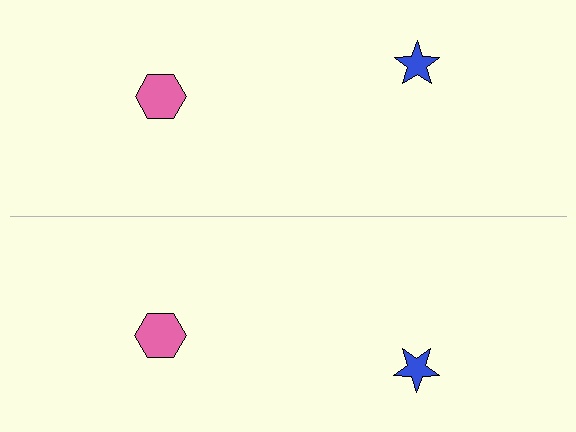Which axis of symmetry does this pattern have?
The pattern has a horizontal axis of symmetry running through the center of the image.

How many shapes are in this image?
There are 4 shapes in this image.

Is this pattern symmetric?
Yes, this pattern has bilateral (reflection) symmetry.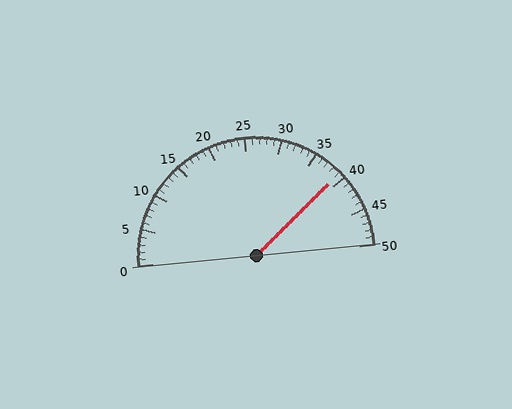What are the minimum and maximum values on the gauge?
The gauge ranges from 0 to 50.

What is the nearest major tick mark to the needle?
The nearest major tick mark is 40.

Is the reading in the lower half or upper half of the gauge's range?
The reading is in the upper half of the range (0 to 50).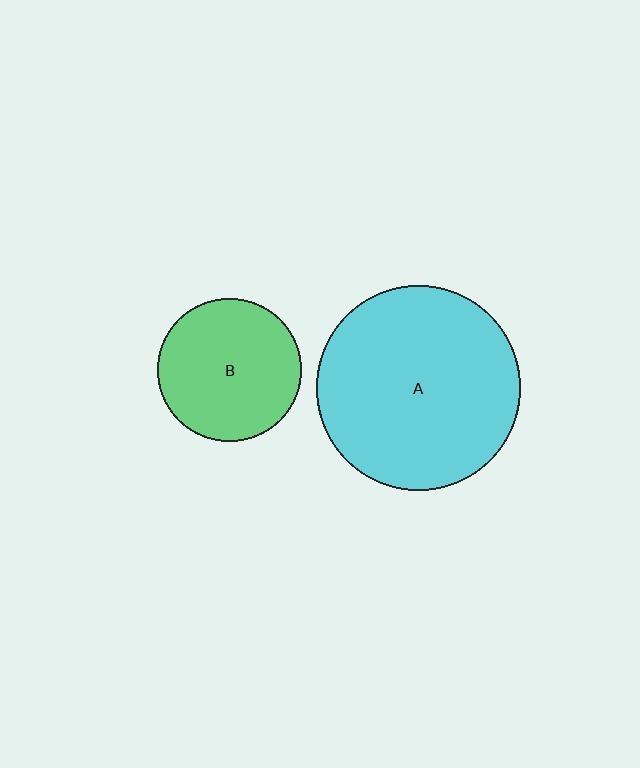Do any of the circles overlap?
No, none of the circles overlap.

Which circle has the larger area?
Circle A (cyan).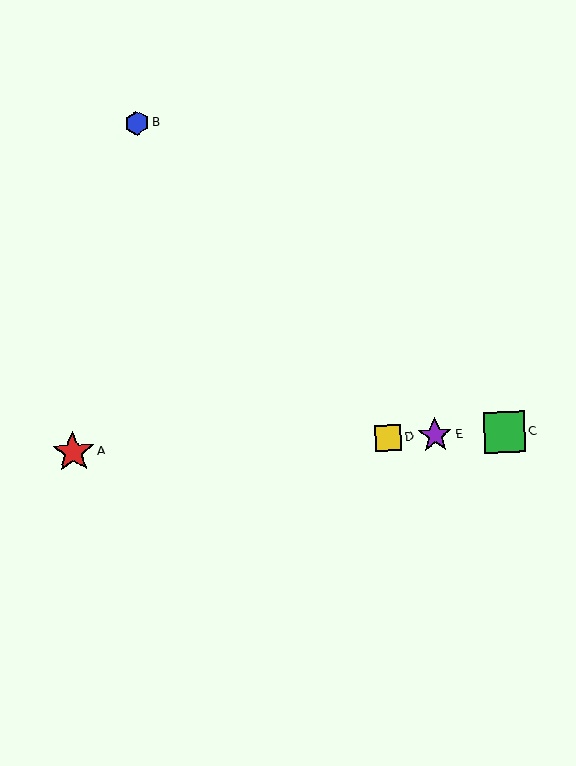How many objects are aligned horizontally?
4 objects (A, C, D, E) are aligned horizontally.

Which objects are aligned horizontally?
Objects A, C, D, E are aligned horizontally.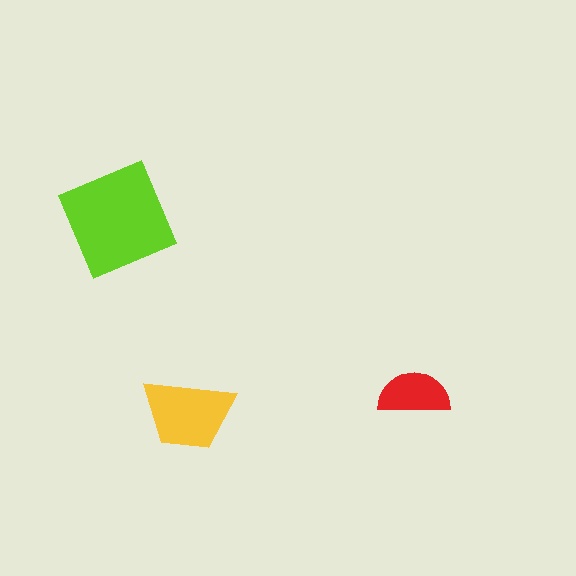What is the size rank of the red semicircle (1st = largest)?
3rd.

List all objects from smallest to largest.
The red semicircle, the yellow trapezoid, the lime square.